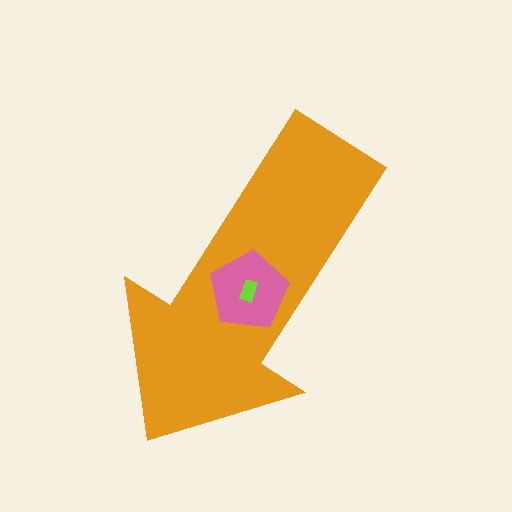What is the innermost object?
The lime rectangle.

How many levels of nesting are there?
3.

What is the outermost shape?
The orange arrow.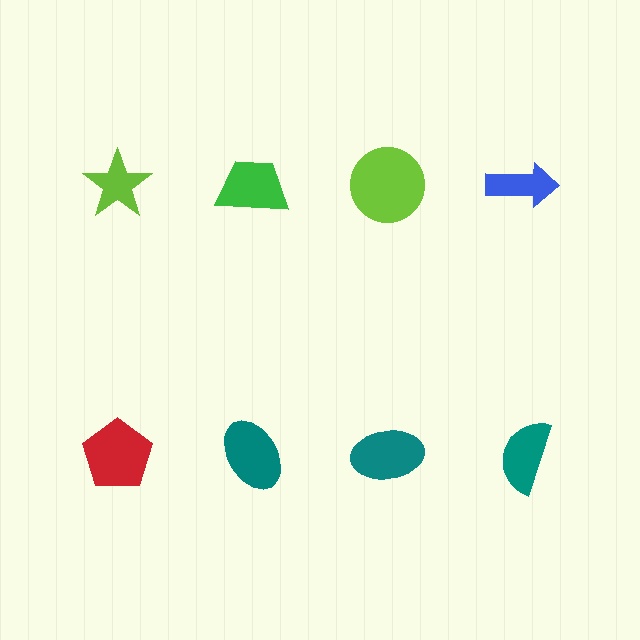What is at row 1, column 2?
A green trapezoid.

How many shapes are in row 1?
4 shapes.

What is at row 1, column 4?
A blue arrow.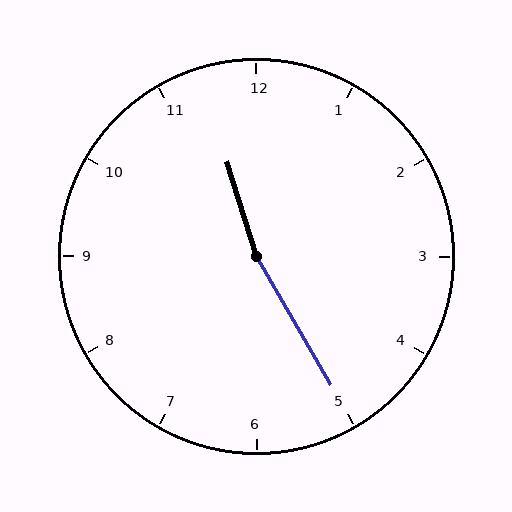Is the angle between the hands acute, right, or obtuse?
It is obtuse.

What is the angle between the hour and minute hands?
Approximately 168 degrees.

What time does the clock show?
11:25.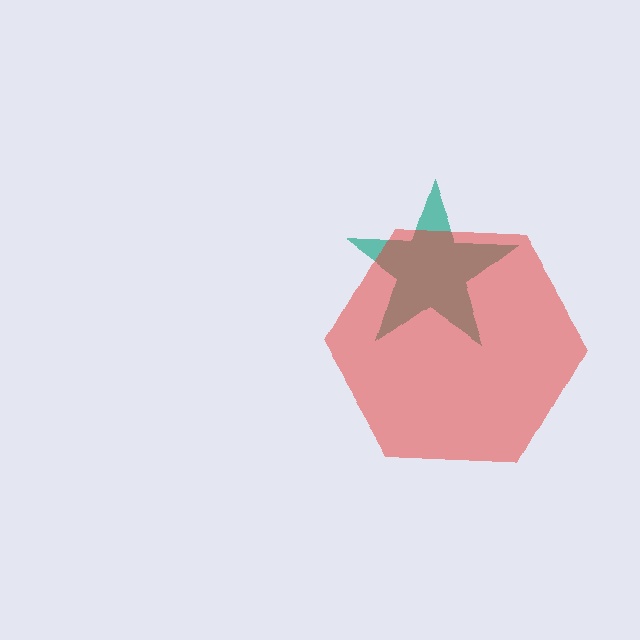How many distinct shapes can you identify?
There are 2 distinct shapes: a teal star, a red hexagon.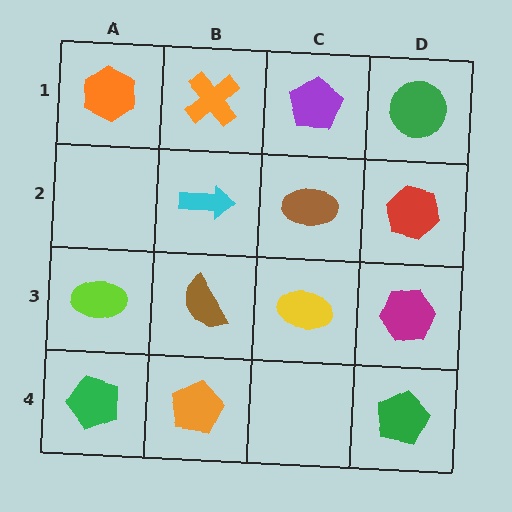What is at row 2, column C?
A brown ellipse.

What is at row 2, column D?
A red hexagon.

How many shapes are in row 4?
3 shapes.